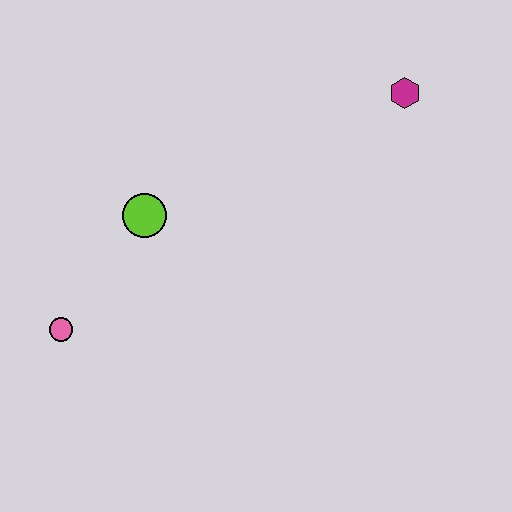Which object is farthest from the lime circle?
The magenta hexagon is farthest from the lime circle.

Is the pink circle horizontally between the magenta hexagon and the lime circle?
No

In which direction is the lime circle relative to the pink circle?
The lime circle is above the pink circle.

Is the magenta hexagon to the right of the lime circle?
Yes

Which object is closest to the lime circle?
The pink circle is closest to the lime circle.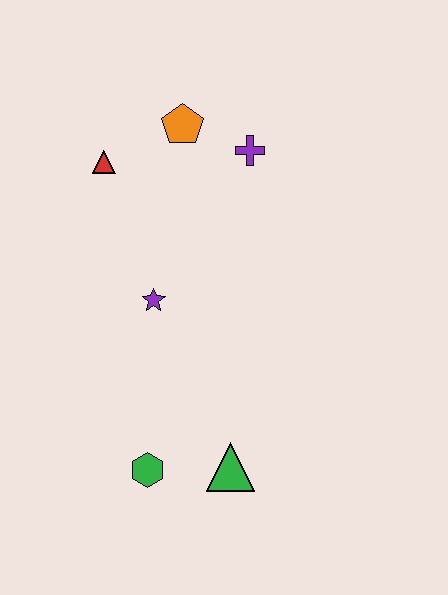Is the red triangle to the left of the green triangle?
Yes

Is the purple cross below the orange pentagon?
Yes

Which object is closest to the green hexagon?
The green triangle is closest to the green hexagon.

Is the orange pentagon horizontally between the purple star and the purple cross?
Yes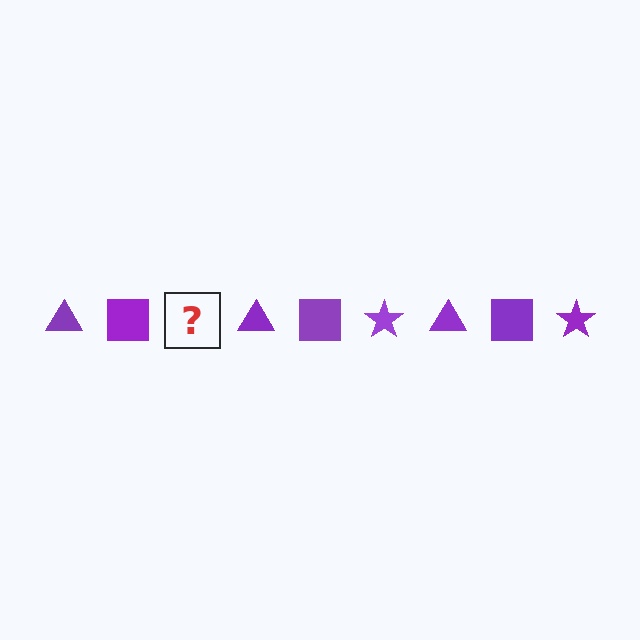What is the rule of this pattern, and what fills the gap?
The rule is that the pattern cycles through triangle, square, star shapes in purple. The gap should be filled with a purple star.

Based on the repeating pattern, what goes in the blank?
The blank should be a purple star.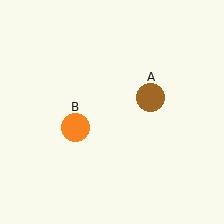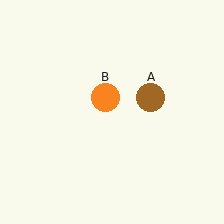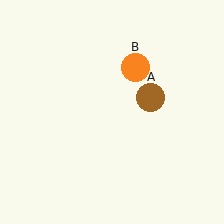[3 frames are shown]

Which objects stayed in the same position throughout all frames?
Brown circle (object A) remained stationary.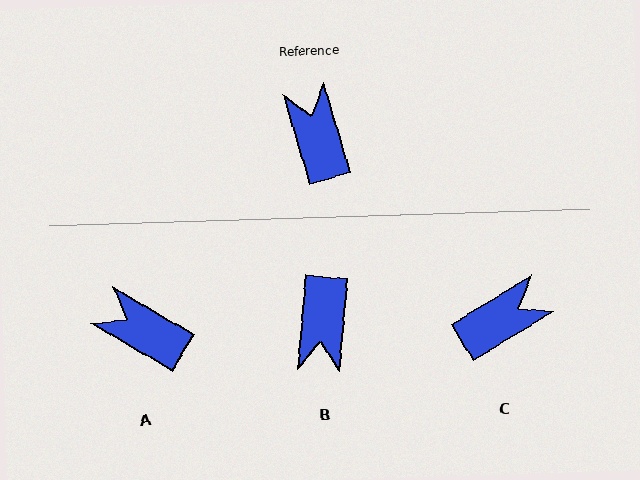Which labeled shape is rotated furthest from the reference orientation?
B, about 159 degrees away.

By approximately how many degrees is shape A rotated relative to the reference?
Approximately 43 degrees counter-clockwise.